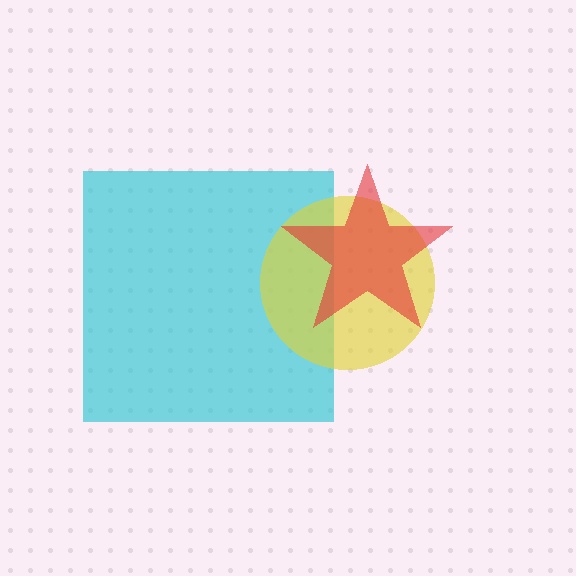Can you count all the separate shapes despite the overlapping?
Yes, there are 3 separate shapes.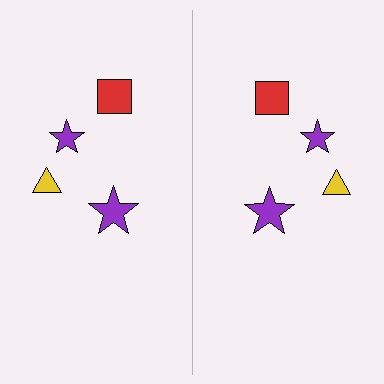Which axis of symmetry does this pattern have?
The pattern has a vertical axis of symmetry running through the center of the image.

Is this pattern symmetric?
Yes, this pattern has bilateral (reflection) symmetry.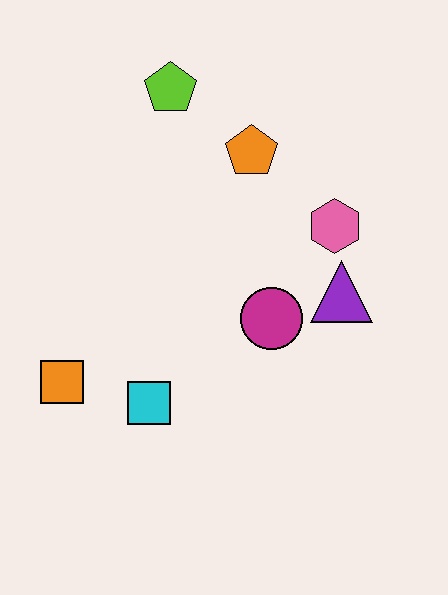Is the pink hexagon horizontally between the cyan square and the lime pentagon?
No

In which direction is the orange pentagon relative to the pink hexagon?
The orange pentagon is to the left of the pink hexagon.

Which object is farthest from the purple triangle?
The orange square is farthest from the purple triangle.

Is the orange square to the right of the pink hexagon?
No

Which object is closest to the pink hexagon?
The purple triangle is closest to the pink hexagon.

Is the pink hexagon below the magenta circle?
No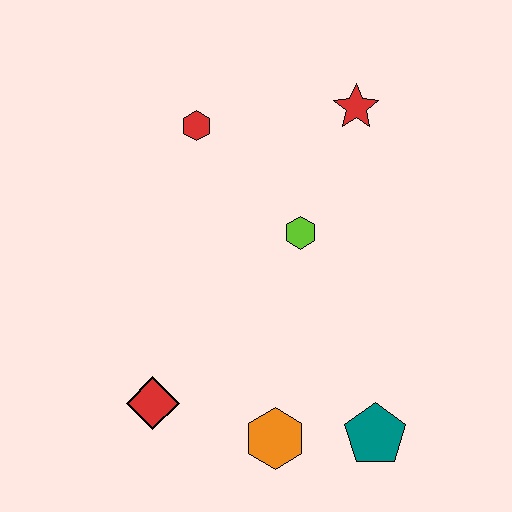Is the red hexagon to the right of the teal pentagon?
No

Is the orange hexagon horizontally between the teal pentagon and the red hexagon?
Yes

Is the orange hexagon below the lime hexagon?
Yes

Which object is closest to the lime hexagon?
The red star is closest to the lime hexagon.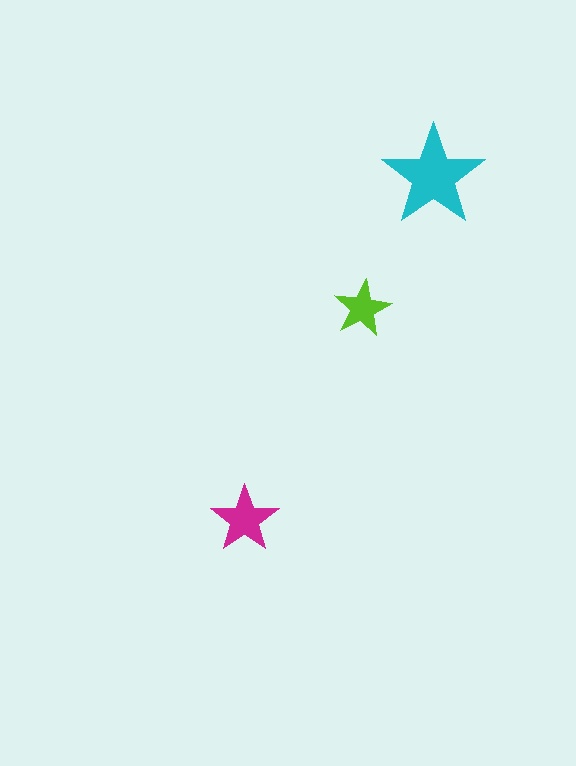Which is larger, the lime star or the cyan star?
The cyan one.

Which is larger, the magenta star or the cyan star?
The cyan one.